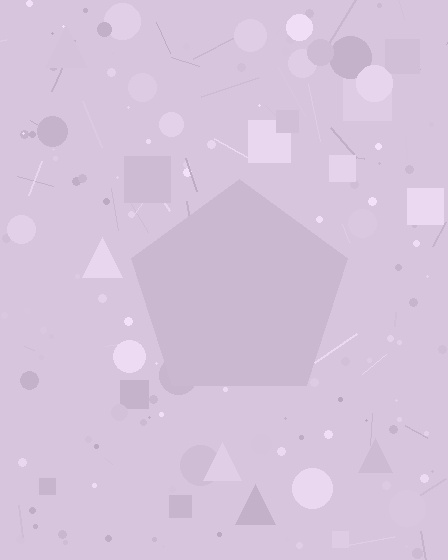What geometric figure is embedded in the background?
A pentagon is embedded in the background.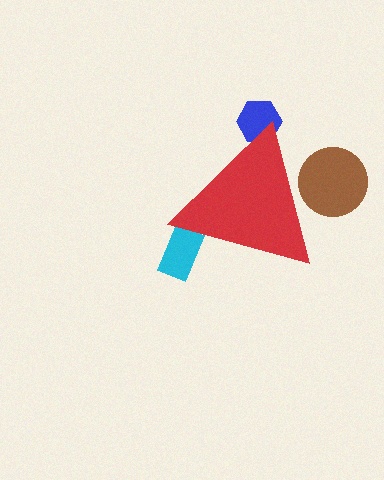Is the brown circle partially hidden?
Yes, the brown circle is partially hidden behind the red triangle.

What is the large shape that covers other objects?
A red triangle.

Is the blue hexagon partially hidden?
Yes, the blue hexagon is partially hidden behind the red triangle.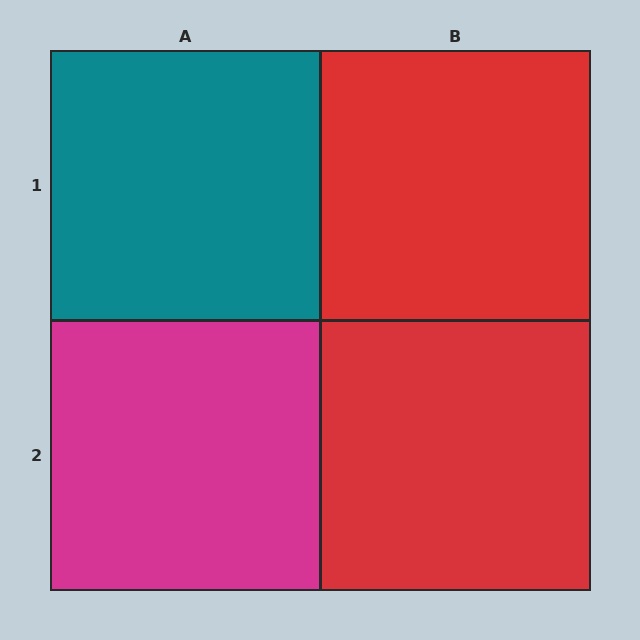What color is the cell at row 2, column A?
Magenta.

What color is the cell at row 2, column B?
Red.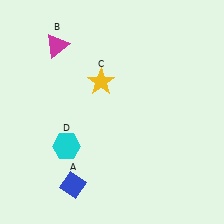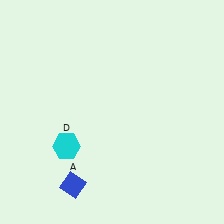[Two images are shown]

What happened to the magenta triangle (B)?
The magenta triangle (B) was removed in Image 2. It was in the top-left area of Image 1.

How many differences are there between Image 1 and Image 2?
There are 2 differences between the two images.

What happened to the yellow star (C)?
The yellow star (C) was removed in Image 2. It was in the top-left area of Image 1.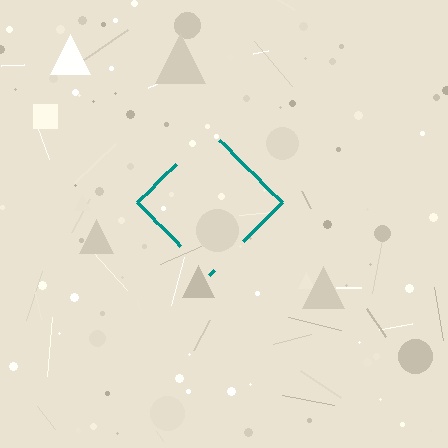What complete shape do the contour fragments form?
The contour fragments form a diamond.